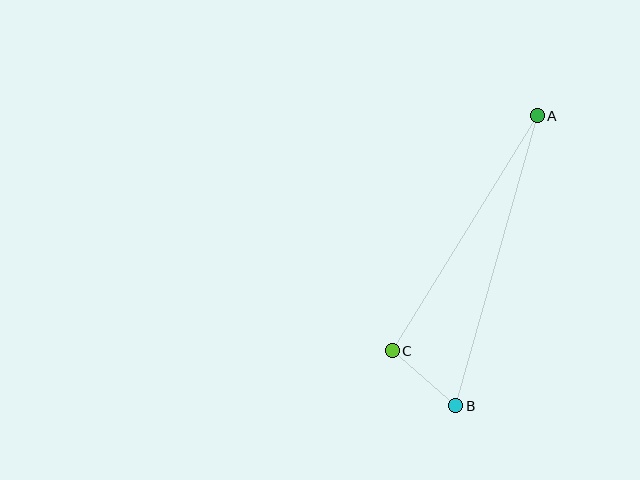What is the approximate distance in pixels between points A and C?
The distance between A and C is approximately 276 pixels.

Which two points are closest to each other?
Points B and C are closest to each other.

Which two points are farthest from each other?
Points A and B are farthest from each other.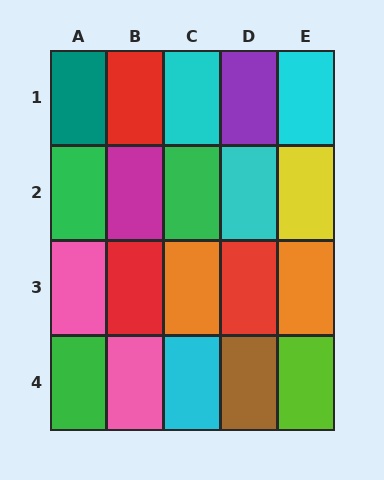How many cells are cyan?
4 cells are cyan.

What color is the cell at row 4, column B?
Pink.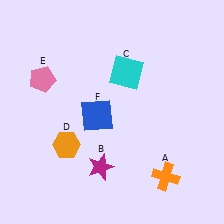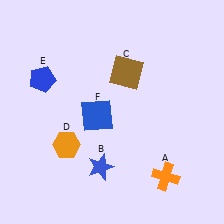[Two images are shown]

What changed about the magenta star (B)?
In Image 1, B is magenta. In Image 2, it changed to blue.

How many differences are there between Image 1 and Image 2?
There are 3 differences between the two images.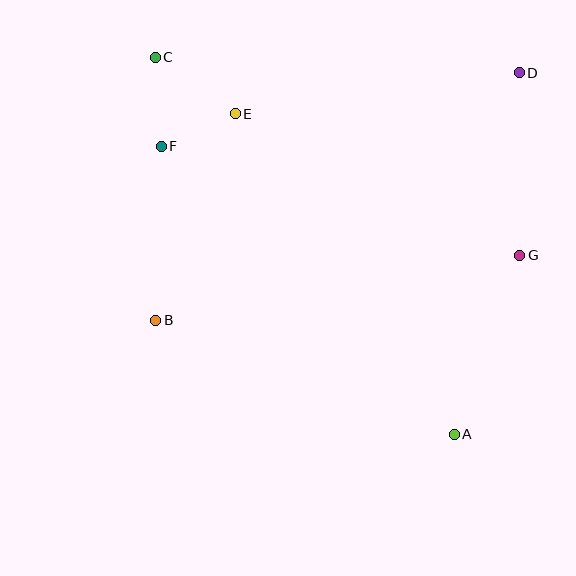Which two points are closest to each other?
Points E and F are closest to each other.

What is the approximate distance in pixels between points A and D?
The distance between A and D is approximately 367 pixels.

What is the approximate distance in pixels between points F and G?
The distance between F and G is approximately 375 pixels.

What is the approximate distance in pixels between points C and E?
The distance between C and E is approximately 98 pixels.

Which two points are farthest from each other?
Points A and C are farthest from each other.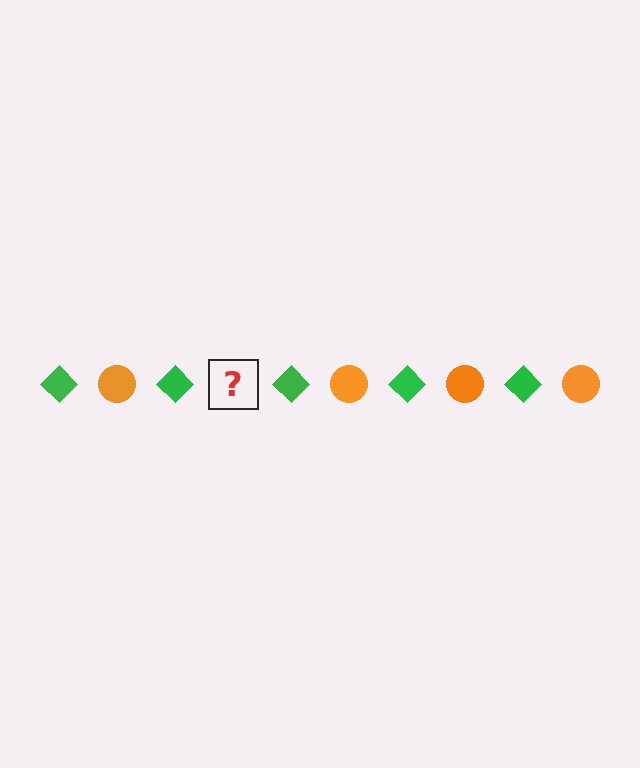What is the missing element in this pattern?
The missing element is an orange circle.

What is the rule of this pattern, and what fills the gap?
The rule is that the pattern alternates between green diamond and orange circle. The gap should be filled with an orange circle.